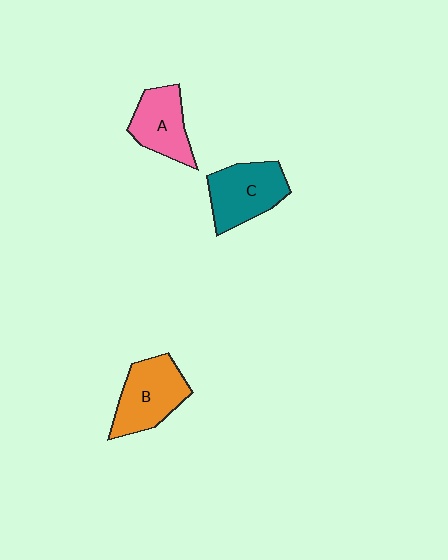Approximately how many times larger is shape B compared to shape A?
Approximately 1.2 times.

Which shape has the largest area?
Shape B (orange).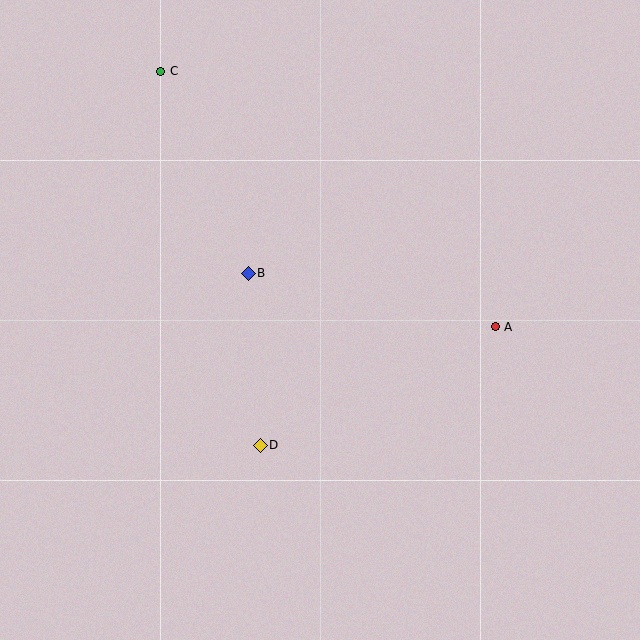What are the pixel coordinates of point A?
Point A is at (495, 327).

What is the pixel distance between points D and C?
The distance between D and C is 387 pixels.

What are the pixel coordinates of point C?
Point C is at (161, 71).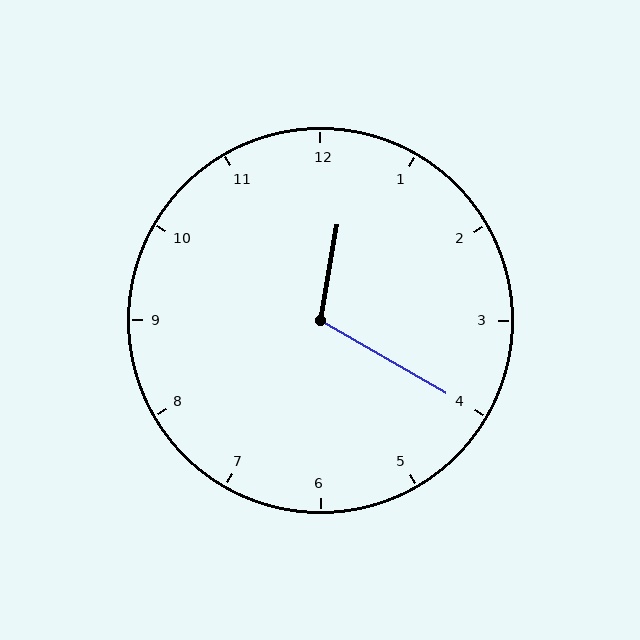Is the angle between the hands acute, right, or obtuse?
It is obtuse.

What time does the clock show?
12:20.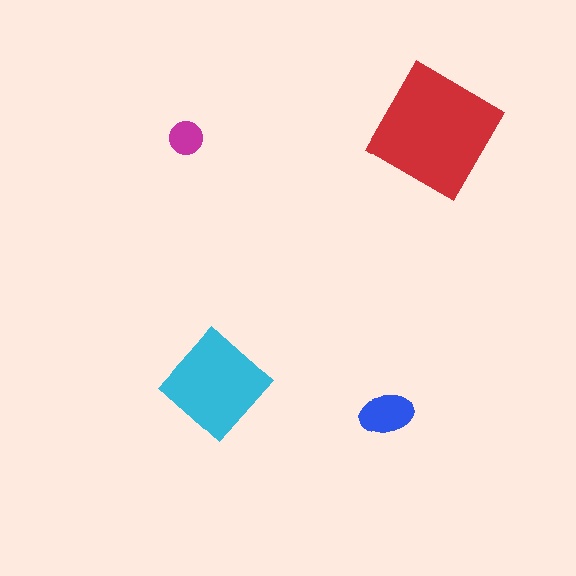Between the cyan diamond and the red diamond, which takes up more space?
The red diamond.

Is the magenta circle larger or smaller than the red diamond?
Smaller.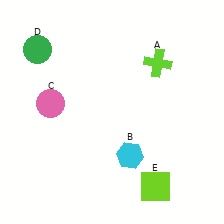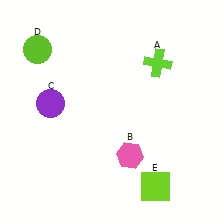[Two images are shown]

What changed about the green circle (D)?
In Image 1, D is green. In Image 2, it changed to lime.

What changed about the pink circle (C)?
In Image 1, C is pink. In Image 2, it changed to purple.